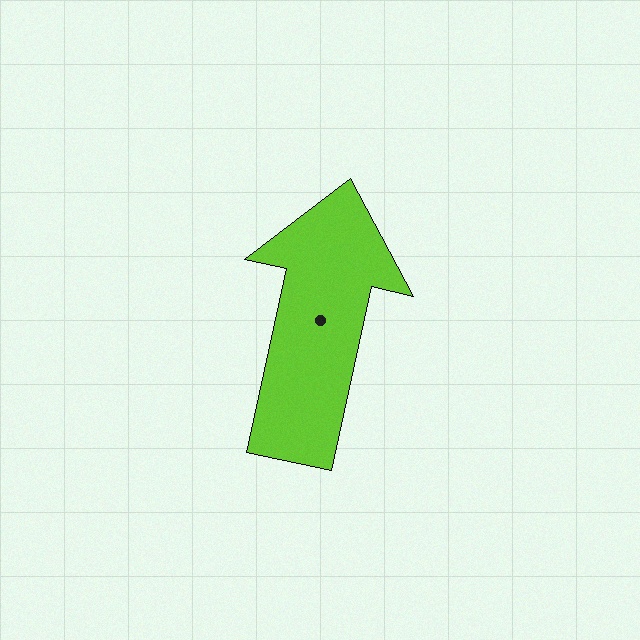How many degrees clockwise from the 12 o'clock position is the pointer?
Approximately 12 degrees.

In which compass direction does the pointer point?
North.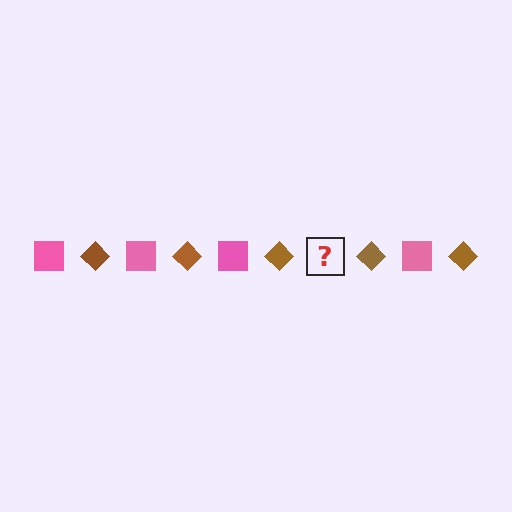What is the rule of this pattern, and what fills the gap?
The rule is that the pattern alternates between pink square and brown diamond. The gap should be filled with a pink square.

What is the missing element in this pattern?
The missing element is a pink square.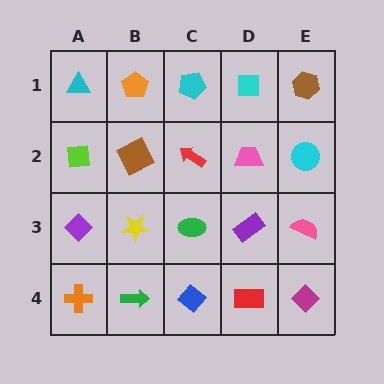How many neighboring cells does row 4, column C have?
3.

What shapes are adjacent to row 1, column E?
A cyan circle (row 2, column E), a cyan square (row 1, column D).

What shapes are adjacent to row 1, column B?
A brown square (row 2, column B), a cyan triangle (row 1, column A), a cyan pentagon (row 1, column C).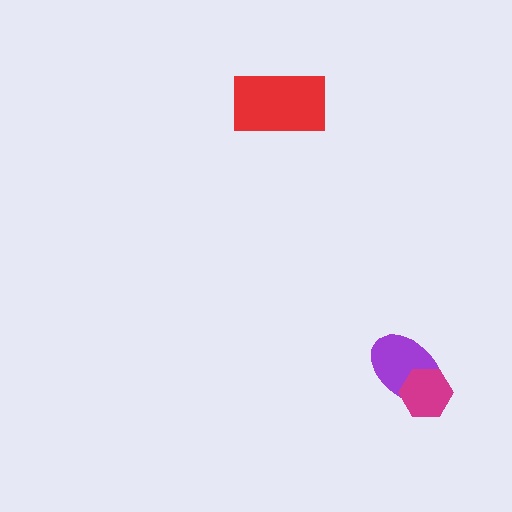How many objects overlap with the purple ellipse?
1 object overlaps with the purple ellipse.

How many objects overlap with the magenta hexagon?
1 object overlaps with the magenta hexagon.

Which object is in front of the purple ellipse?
The magenta hexagon is in front of the purple ellipse.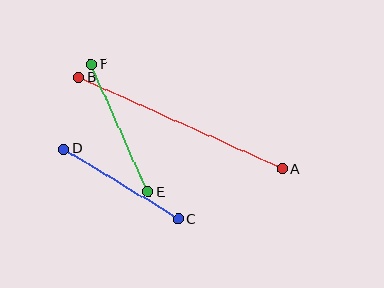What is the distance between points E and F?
The distance is approximately 140 pixels.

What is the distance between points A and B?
The distance is approximately 223 pixels.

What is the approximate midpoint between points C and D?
The midpoint is at approximately (121, 184) pixels.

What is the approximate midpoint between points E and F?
The midpoint is at approximately (120, 128) pixels.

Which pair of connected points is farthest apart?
Points A and B are farthest apart.